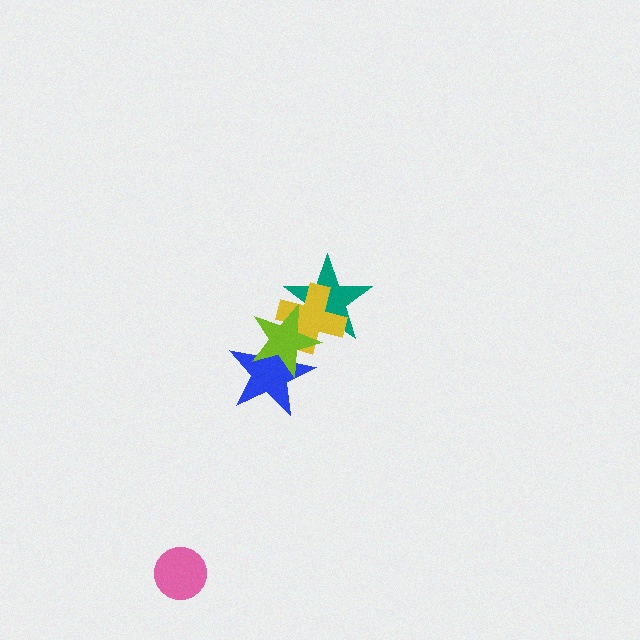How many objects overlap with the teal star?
2 objects overlap with the teal star.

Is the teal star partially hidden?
Yes, it is partially covered by another shape.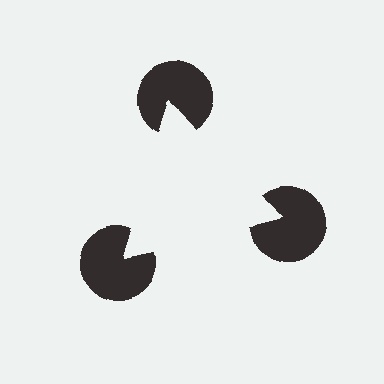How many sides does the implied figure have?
3 sides.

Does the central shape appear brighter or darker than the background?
It typically appears slightly brighter than the background, even though no actual brightness change is drawn.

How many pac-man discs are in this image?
There are 3 — one at each vertex of the illusory triangle.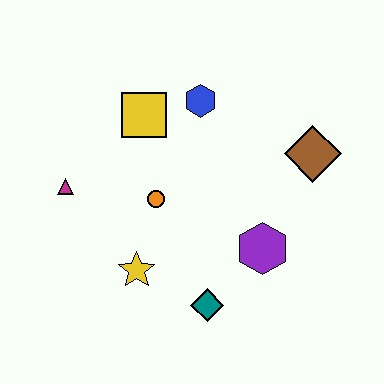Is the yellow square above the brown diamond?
Yes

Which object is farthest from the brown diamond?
The magenta triangle is farthest from the brown diamond.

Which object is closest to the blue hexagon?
The yellow square is closest to the blue hexagon.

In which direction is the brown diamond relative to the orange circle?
The brown diamond is to the right of the orange circle.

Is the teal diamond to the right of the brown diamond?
No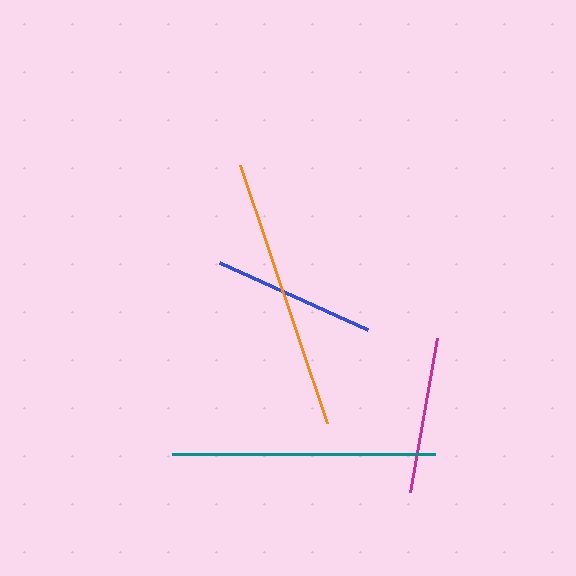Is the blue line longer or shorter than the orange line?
The orange line is longer than the blue line.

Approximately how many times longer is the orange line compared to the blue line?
The orange line is approximately 1.7 times the length of the blue line.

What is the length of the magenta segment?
The magenta segment is approximately 156 pixels long.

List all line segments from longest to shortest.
From longest to shortest: orange, teal, blue, magenta.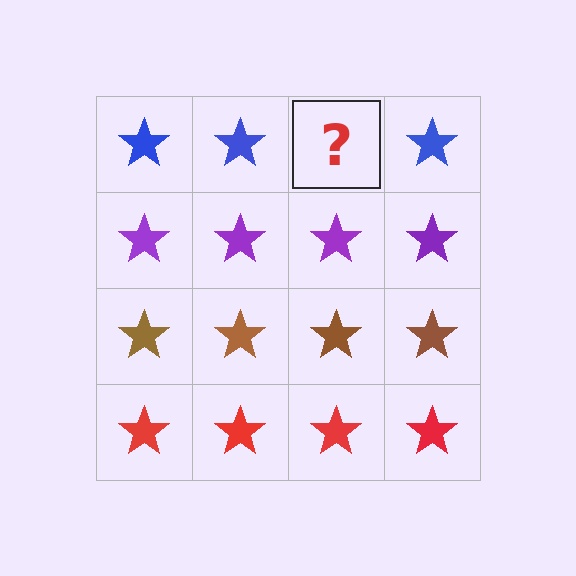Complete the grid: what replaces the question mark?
The question mark should be replaced with a blue star.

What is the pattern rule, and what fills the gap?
The rule is that each row has a consistent color. The gap should be filled with a blue star.